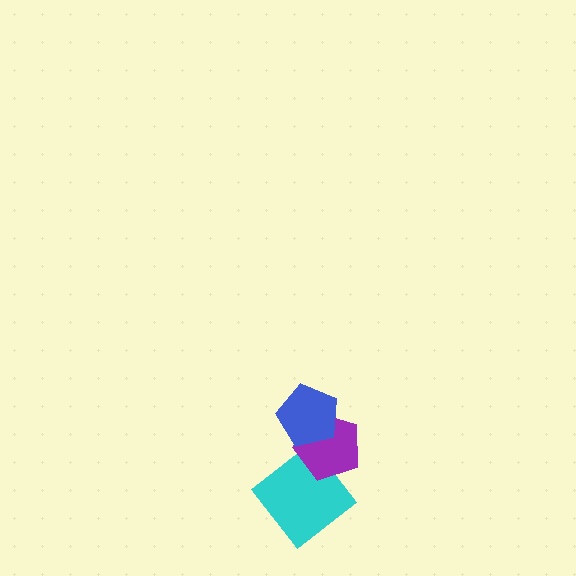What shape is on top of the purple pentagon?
The blue pentagon is on top of the purple pentagon.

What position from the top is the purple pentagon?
The purple pentagon is 2nd from the top.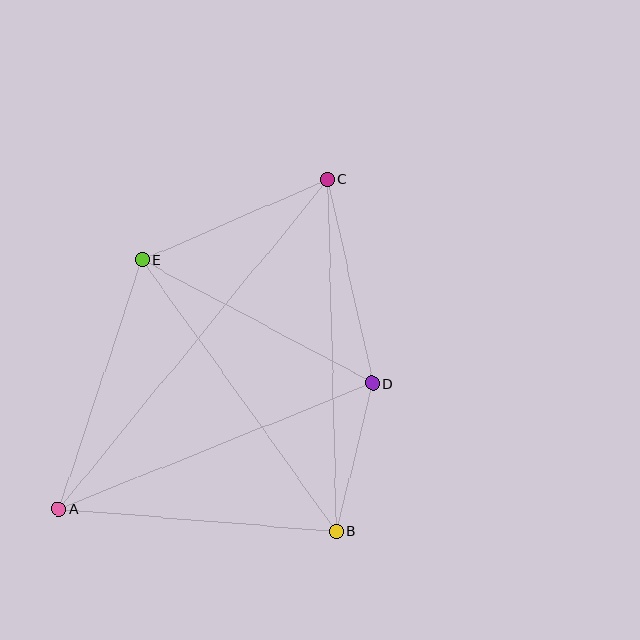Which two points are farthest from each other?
Points A and C are farthest from each other.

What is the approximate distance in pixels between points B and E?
The distance between B and E is approximately 334 pixels.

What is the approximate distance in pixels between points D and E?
The distance between D and E is approximately 262 pixels.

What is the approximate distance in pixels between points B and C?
The distance between B and C is approximately 352 pixels.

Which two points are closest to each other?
Points B and D are closest to each other.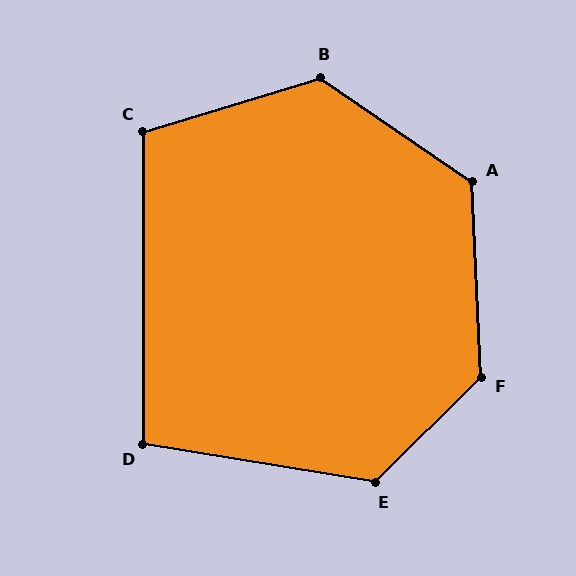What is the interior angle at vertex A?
Approximately 127 degrees (obtuse).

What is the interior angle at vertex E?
Approximately 126 degrees (obtuse).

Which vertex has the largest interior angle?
F, at approximately 132 degrees.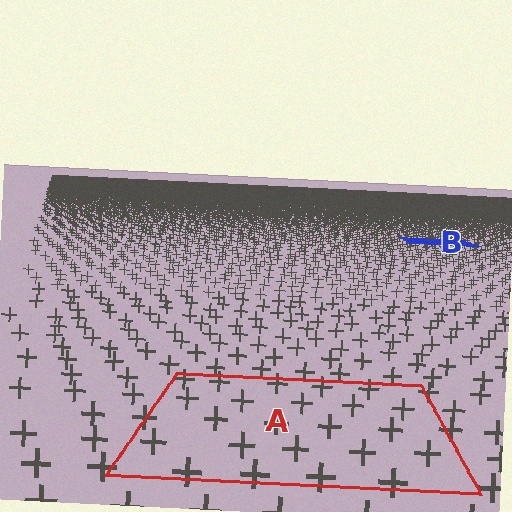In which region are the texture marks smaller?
The texture marks are smaller in region B, because it is farther away.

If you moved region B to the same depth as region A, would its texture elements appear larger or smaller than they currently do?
They would appear larger. At a closer depth, the same texture elements are projected at a bigger on-screen size.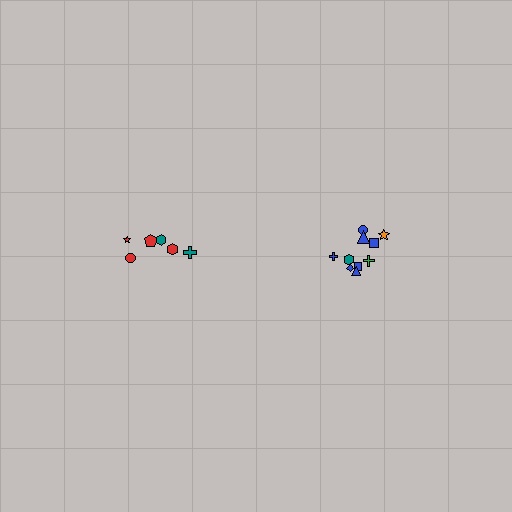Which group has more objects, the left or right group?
The right group.